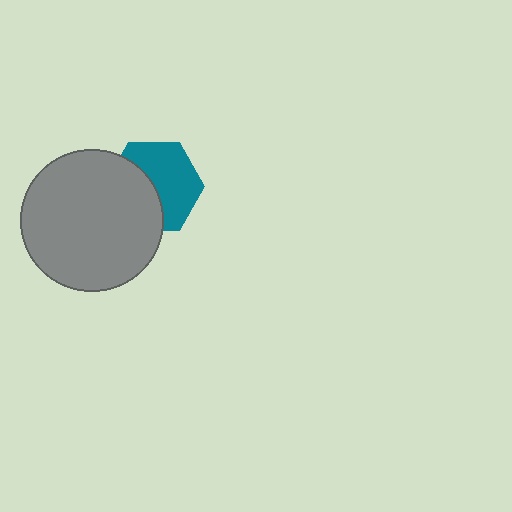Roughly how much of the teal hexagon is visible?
About half of it is visible (roughly 56%).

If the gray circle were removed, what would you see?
You would see the complete teal hexagon.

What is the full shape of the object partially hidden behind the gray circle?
The partially hidden object is a teal hexagon.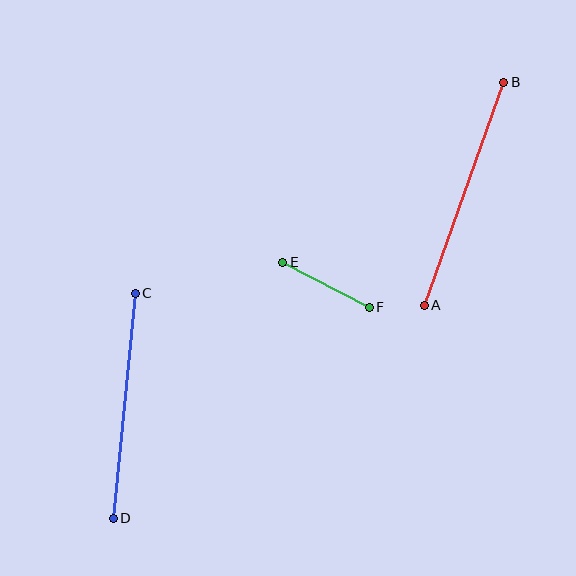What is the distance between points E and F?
The distance is approximately 98 pixels.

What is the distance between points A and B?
The distance is approximately 236 pixels.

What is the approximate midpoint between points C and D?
The midpoint is at approximately (124, 406) pixels.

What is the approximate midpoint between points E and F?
The midpoint is at approximately (326, 285) pixels.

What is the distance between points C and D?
The distance is approximately 226 pixels.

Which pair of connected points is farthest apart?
Points A and B are farthest apart.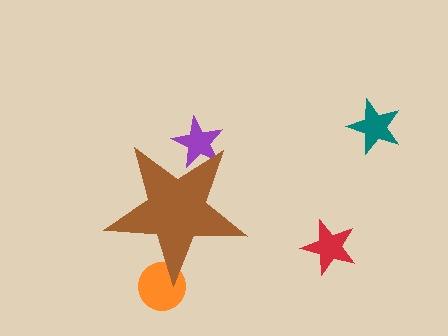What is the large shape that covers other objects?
A brown star.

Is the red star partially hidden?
No, the red star is fully visible.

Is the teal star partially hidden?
No, the teal star is fully visible.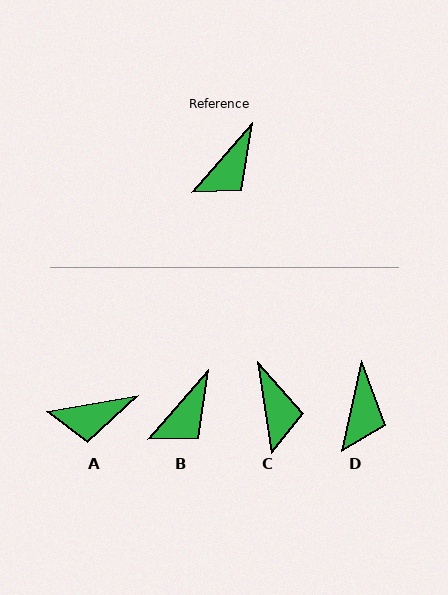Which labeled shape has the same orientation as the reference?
B.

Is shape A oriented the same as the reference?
No, it is off by about 39 degrees.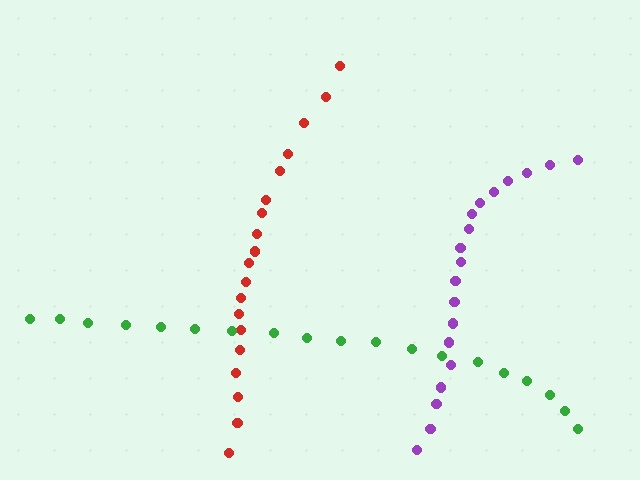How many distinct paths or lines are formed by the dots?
There are 3 distinct paths.